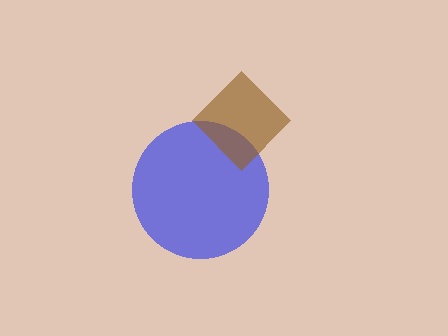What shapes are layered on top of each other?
The layered shapes are: a blue circle, a brown diamond.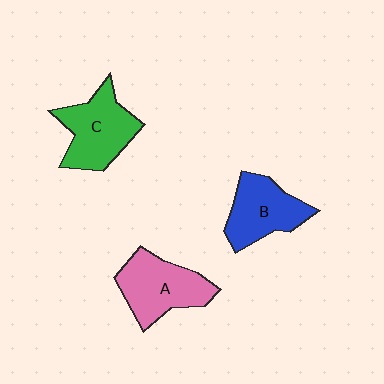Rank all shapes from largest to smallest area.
From largest to smallest: C (green), A (pink), B (blue).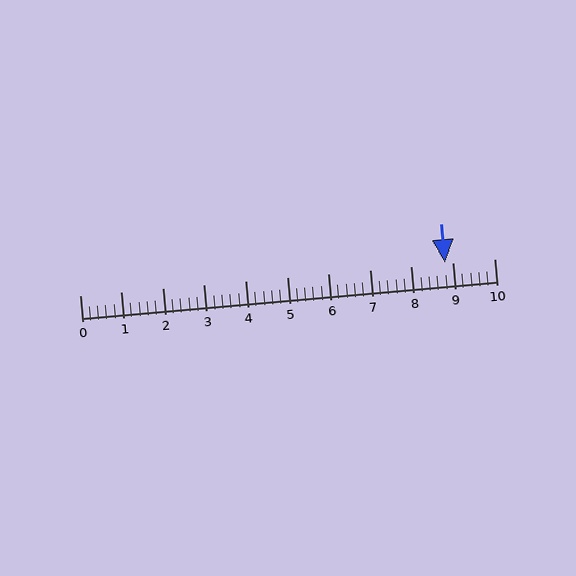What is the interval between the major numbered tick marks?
The major tick marks are spaced 1 units apart.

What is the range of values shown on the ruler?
The ruler shows values from 0 to 10.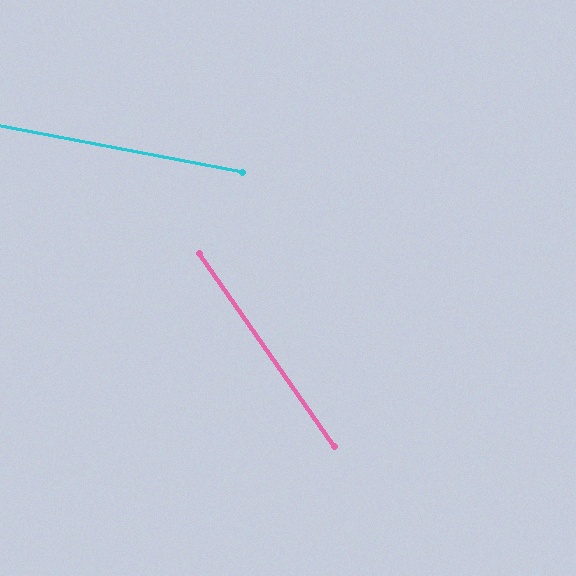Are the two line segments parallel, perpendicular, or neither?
Neither parallel nor perpendicular — they differ by about 44°.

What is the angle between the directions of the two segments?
Approximately 44 degrees.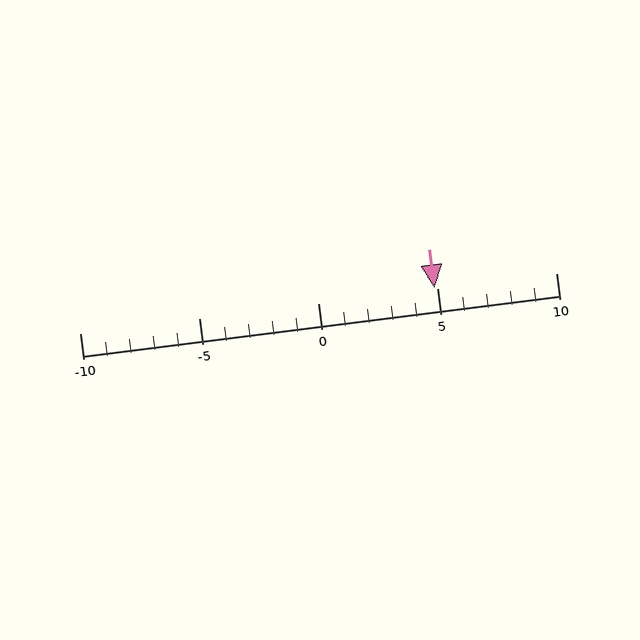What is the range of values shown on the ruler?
The ruler shows values from -10 to 10.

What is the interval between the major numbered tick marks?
The major tick marks are spaced 5 units apart.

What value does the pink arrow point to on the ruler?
The pink arrow points to approximately 5.